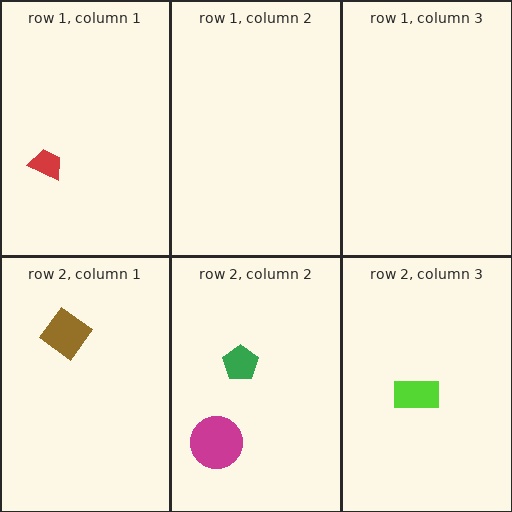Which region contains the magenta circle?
The row 2, column 2 region.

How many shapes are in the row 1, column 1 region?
1.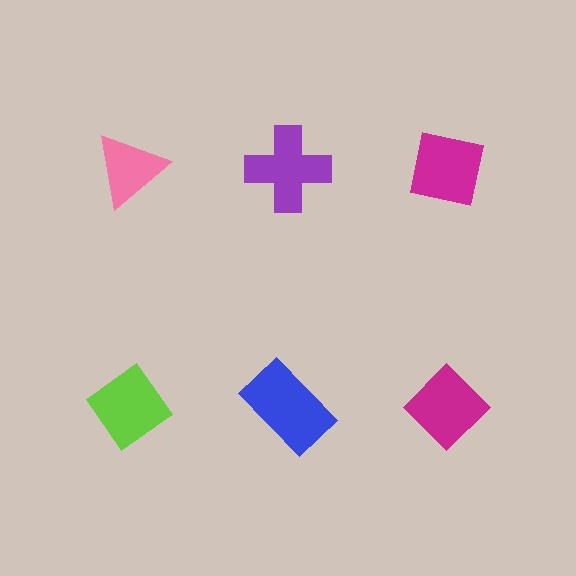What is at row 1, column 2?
A purple cross.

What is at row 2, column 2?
A blue rectangle.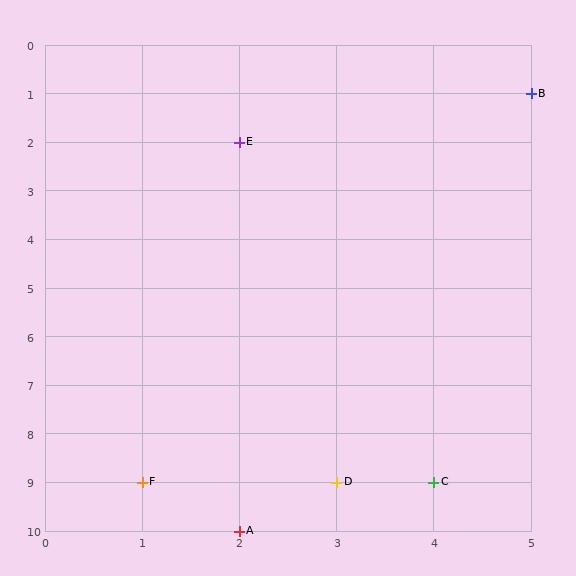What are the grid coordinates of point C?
Point C is at grid coordinates (4, 9).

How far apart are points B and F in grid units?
Points B and F are 4 columns and 8 rows apart (about 8.9 grid units diagonally).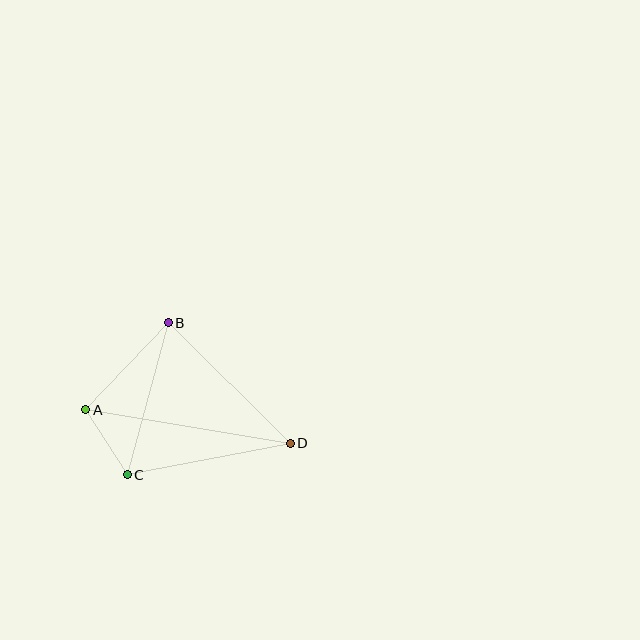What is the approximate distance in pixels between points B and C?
The distance between B and C is approximately 157 pixels.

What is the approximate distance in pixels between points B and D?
The distance between B and D is approximately 171 pixels.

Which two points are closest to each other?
Points A and C are closest to each other.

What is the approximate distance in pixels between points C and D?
The distance between C and D is approximately 166 pixels.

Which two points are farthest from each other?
Points A and D are farthest from each other.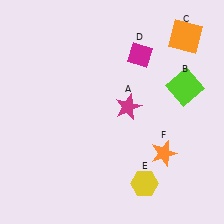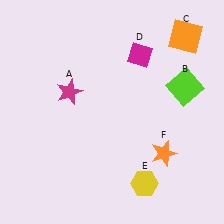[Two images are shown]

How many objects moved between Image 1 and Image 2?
1 object moved between the two images.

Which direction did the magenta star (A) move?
The magenta star (A) moved left.